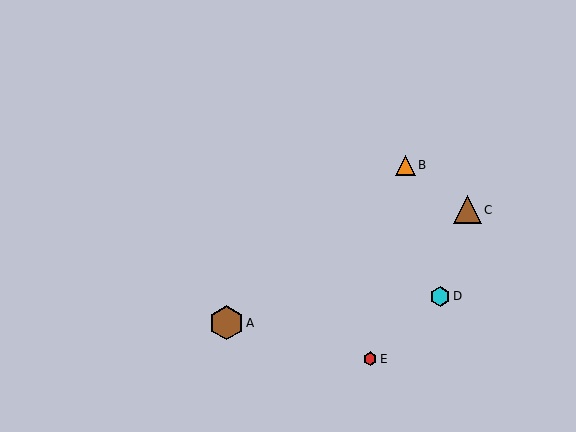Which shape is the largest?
The brown hexagon (labeled A) is the largest.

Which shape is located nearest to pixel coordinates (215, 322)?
The brown hexagon (labeled A) at (226, 323) is nearest to that location.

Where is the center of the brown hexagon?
The center of the brown hexagon is at (226, 323).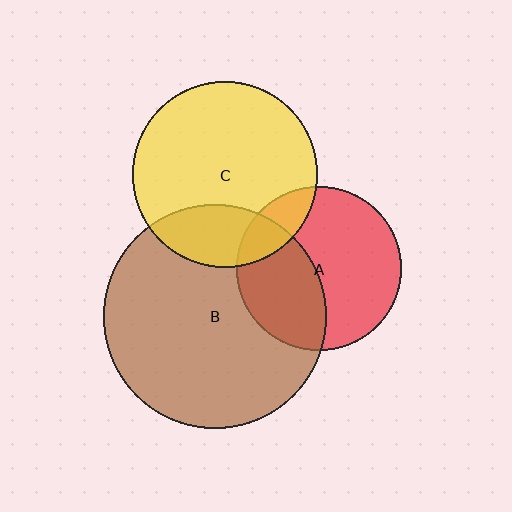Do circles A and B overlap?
Yes.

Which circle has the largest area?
Circle B (brown).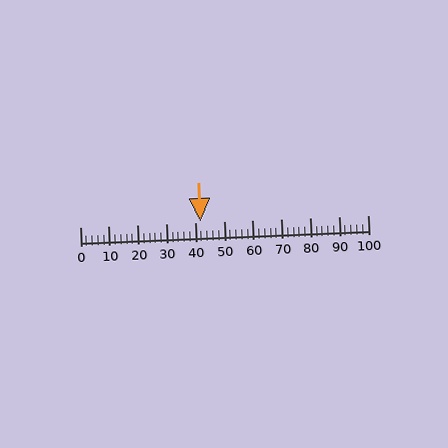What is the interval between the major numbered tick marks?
The major tick marks are spaced 10 units apart.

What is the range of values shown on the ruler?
The ruler shows values from 0 to 100.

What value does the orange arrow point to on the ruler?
The orange arrow points to approximately 42.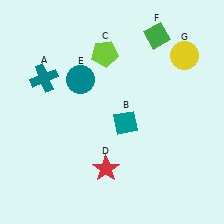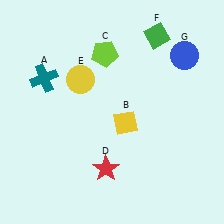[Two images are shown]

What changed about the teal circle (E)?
In Image 1, E is teal. In Image 2, it changed to yellow.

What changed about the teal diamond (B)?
In Image 1, B is teal. In Image 2, it changed to yellow.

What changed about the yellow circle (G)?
In Image 1, G is yellow. In Image 2, it changed to blue.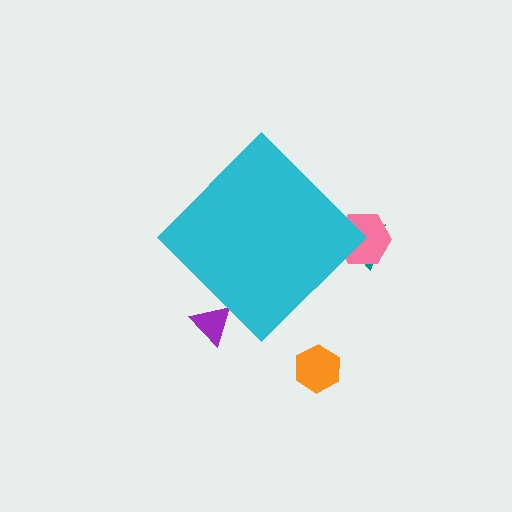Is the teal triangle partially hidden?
Yes, the teal triangle is partially hidden behind the cyan diamond.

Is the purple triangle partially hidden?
Yes, the purple triangle is partially hidden behind the cyan diamond.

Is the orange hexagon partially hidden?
No, the orange hexagon is fully visible.